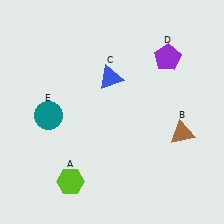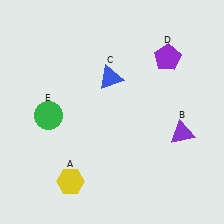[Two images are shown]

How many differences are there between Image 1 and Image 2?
There are 3 differences between the two images.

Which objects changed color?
A changed from lime to yellow. B changed from brown to purple. E changed from teal to green.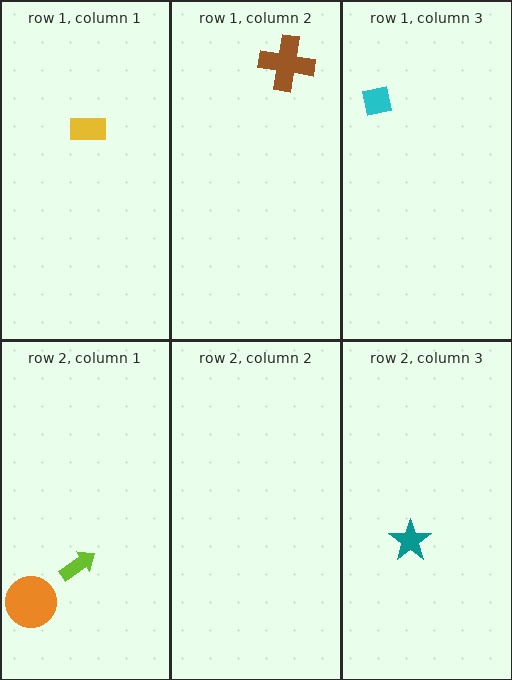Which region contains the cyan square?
The row 1, column 3 region.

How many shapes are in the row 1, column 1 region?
1.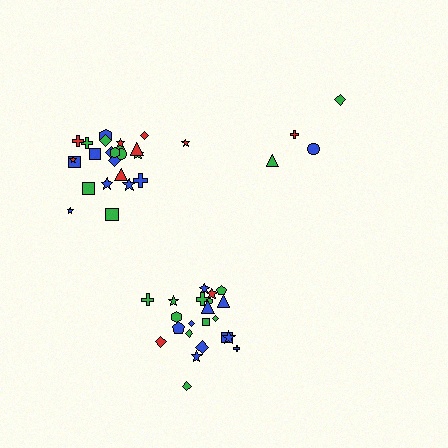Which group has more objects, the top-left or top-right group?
The top-left group.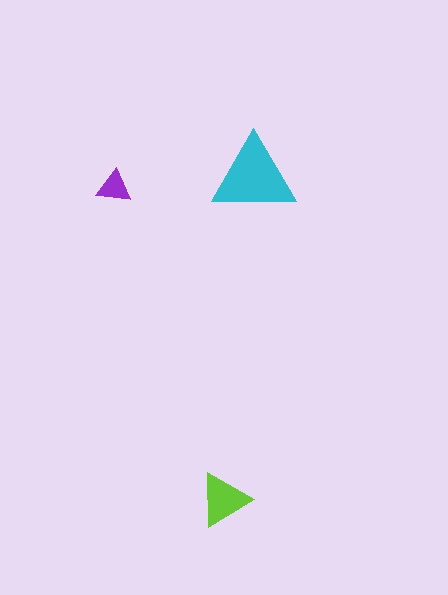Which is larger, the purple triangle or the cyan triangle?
The cyan one.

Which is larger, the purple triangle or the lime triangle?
The lime one.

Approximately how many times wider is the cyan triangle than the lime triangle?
About 1.5 times wider.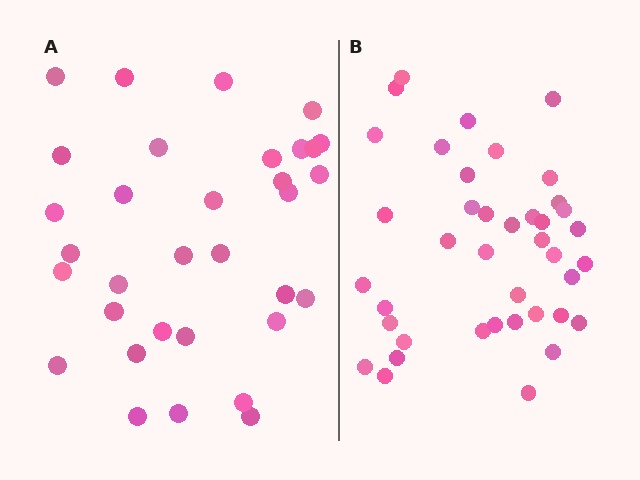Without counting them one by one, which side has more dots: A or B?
Region B (the right region) has more dots.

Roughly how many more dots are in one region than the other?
Region B has roughly 8 or so more dots than region A.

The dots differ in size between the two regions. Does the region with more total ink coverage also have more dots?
No. Region A has more total ink coverage because its dots are larger, but region B actually contains more individual dots. Total area can be misleading — the number of items is what matters here.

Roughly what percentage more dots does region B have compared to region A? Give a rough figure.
About 20% more.